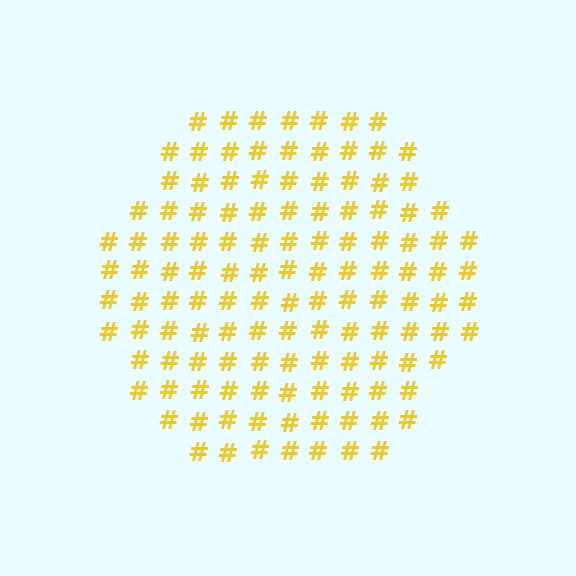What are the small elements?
The small elements are hash symbols.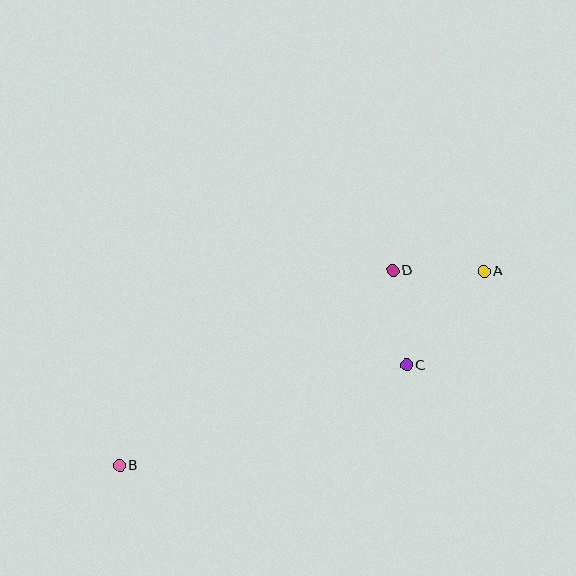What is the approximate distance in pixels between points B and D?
The distance between B and D is approximately 336 pixels.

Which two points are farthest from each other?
Points A and B are farthest from each other.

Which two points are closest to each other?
Points A and D are closest to each other.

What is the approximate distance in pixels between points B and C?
The distance between B and C is approximately 304 pixels.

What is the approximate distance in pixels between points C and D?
The distance between C and D is approximately 96 pixels.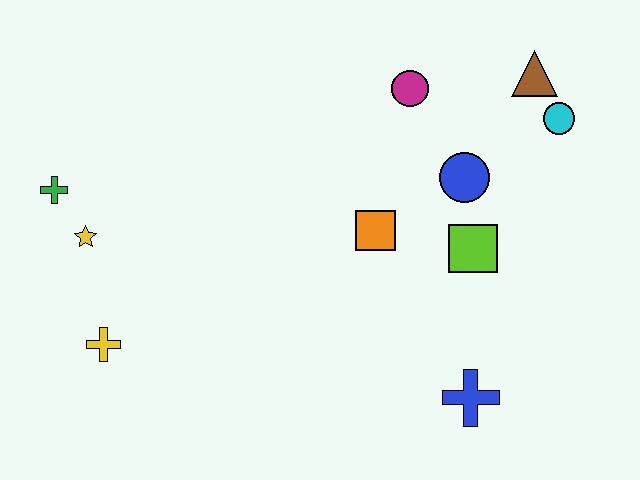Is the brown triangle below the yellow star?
No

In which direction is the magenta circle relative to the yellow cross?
The magenta circle is to the right of the yellow cross.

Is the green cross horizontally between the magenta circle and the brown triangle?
No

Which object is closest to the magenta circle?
The blue circle is closest to the magenta circle.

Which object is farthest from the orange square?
The green cross is farthest from the orange square.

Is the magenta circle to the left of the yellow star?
No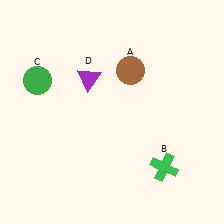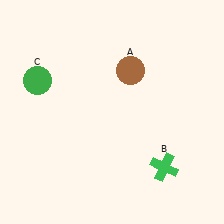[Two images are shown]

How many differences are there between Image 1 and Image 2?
There is 1 difference between the two images.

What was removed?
The purple triangle (D) was removed in Image 2.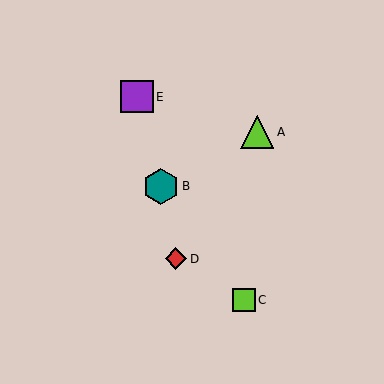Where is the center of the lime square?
The center of the lime square is at (244, 300).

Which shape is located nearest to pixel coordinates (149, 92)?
The purple square (labeled E) at (137, 97) is nearest to that location.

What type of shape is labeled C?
Shape C is a lime square.